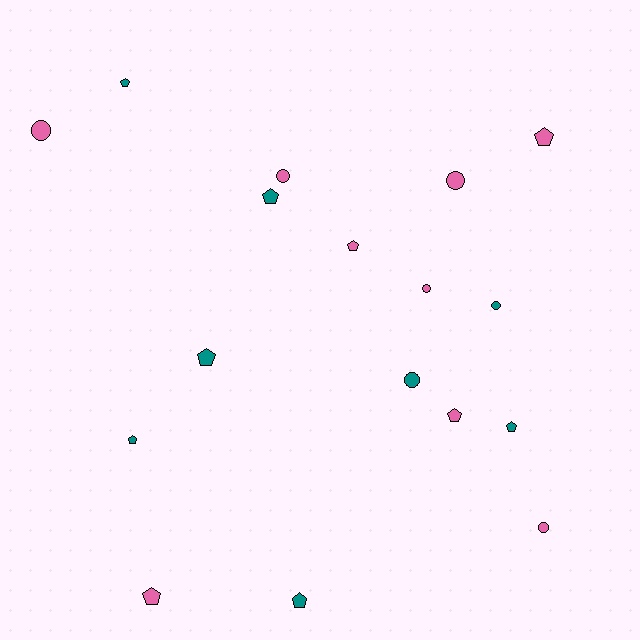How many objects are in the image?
There are 17 objects.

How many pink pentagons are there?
There are 4 pink pentagons.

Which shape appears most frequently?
Pentagon, with 10 objects.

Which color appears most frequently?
Pink, with 9 objects.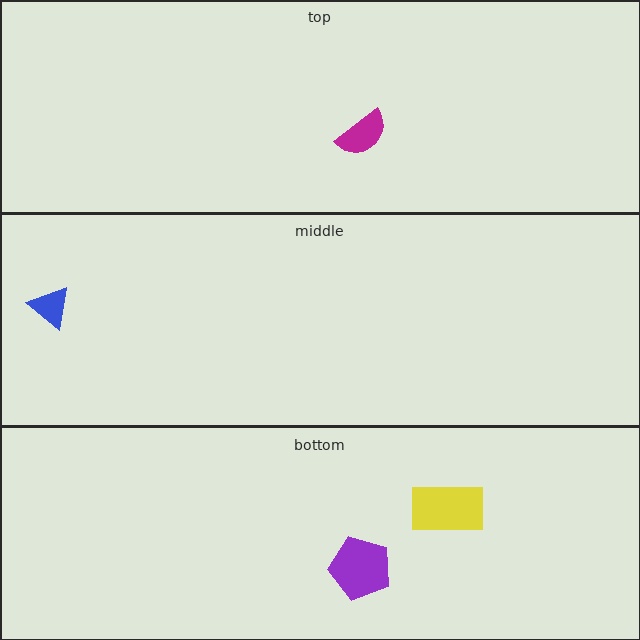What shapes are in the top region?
The magenta semicircle.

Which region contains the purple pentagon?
The bottom region.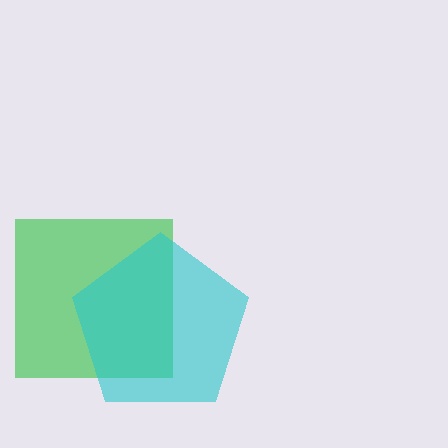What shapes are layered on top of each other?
The layered shapes are: a green square, a cyan pentagon.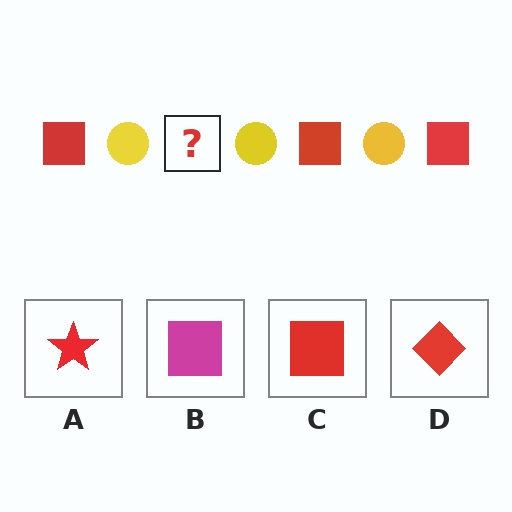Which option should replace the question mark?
Option C.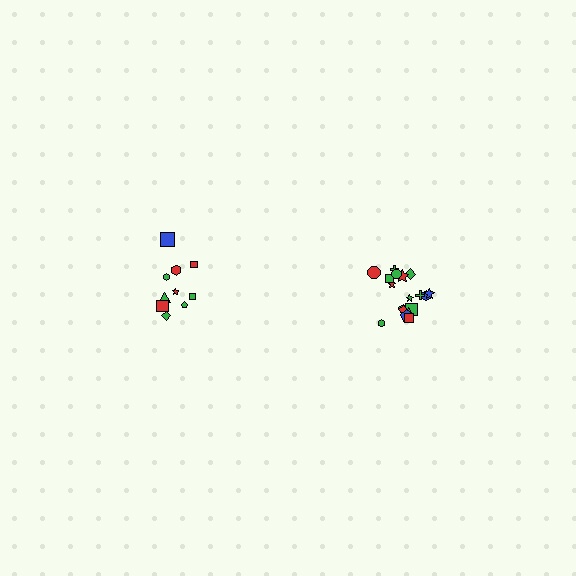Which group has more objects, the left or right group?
The right group.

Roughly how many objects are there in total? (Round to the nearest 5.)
Roughly 30 objects in total.